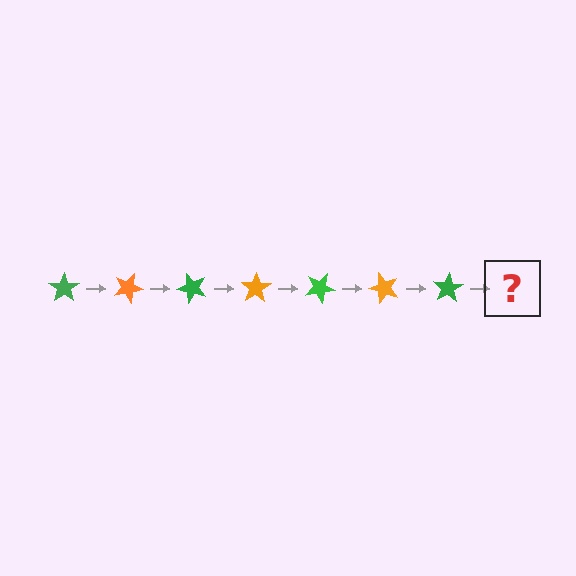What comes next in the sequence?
The next element should be an orange star, rotated 175 degrees from the start.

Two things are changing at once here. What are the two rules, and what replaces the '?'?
The two rules are that it rotates 25 degrees each step and the color cycles through green and orange. The '?' should be an orange star, rotated 175 degrees from the start.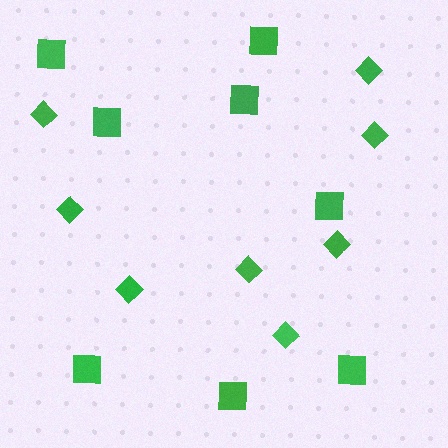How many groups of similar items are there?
There are 2 groups: one group of diamonds (8) and one group of squares (8).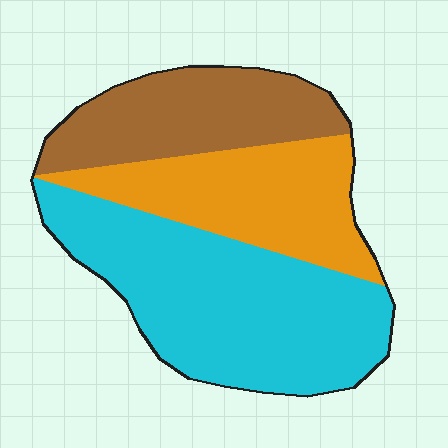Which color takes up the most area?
Cyan, at roughly 45%.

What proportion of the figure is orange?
Orange covers 28% of the figure.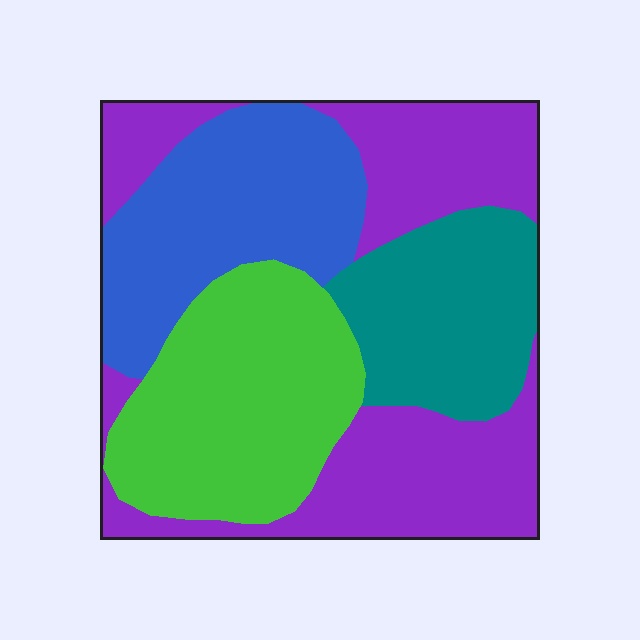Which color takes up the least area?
Teal, at roughly 20%.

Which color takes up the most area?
Purple, at roughly 35%.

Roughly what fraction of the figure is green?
Green covers roughly 25% of the figure.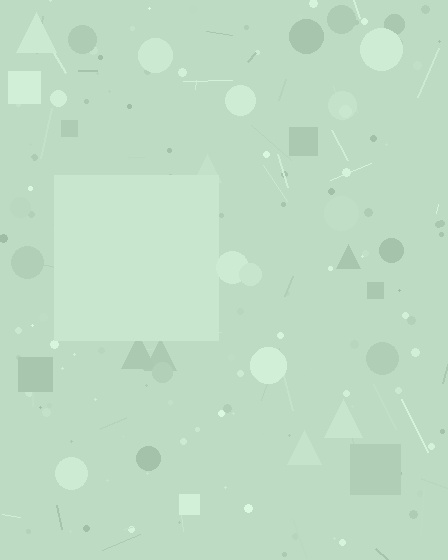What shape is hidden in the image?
A square is hidden in the image.